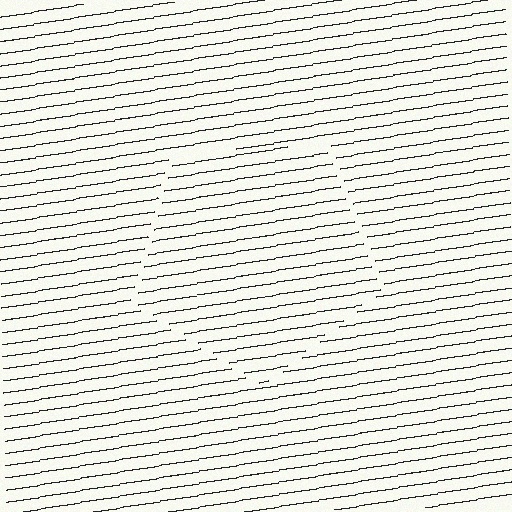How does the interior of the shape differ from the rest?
The interior of the shape contains the same grating, shifted by half a period — the contour is defined by the phase discontinuity where line-ends from the inner and outer gratings abut.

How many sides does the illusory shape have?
5 sides — the line-ends trace a pentagon.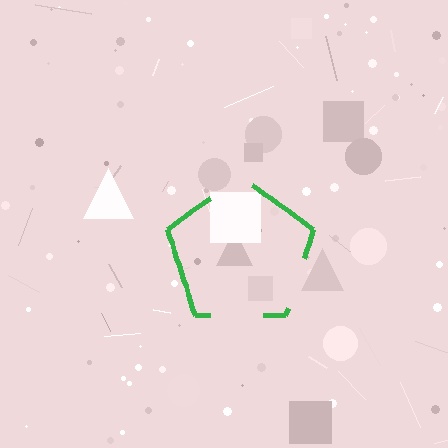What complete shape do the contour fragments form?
The contour fragments form a pentagon.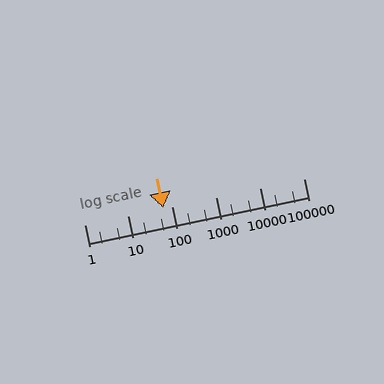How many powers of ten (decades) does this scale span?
The scale spans 5 decades, from 1 to 100000.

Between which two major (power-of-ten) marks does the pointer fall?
The pointer is between 10 and 100.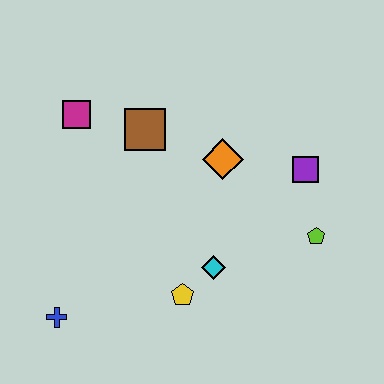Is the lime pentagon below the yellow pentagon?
No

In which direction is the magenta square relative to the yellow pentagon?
The magenta square is above the yellow pentagon.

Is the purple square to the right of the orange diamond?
Yes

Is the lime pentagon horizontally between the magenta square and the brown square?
No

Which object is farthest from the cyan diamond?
The magenta square is farthest from the cyan diamond.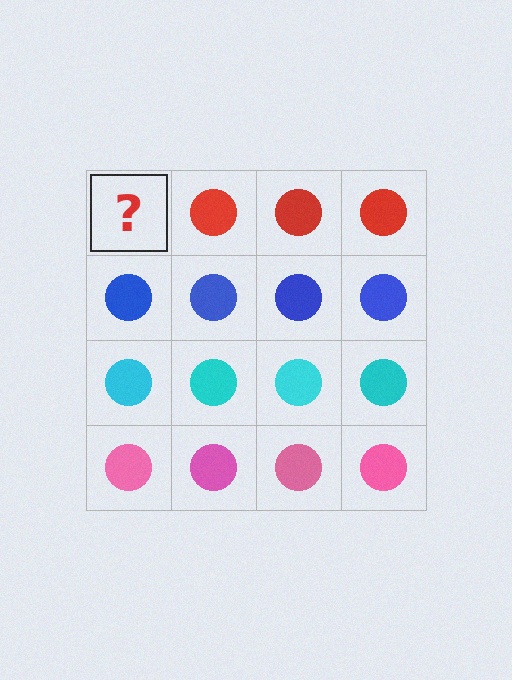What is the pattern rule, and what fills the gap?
The rule is that each row has a consistent color. The gap should be filled with a red circle.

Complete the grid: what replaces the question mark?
The question mark should be replaced with a red circle.